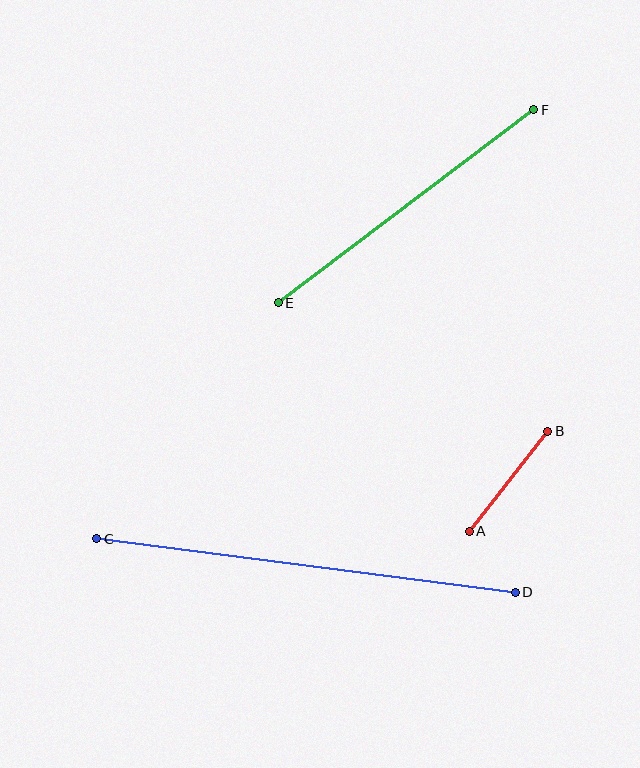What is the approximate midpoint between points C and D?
The midpoint is at approximately (306, 566) pixels.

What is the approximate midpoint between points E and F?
The midpoint is at approximately (406, 206) pixels.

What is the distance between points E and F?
The distance is approximately 320 pixels.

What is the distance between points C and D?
The distance is approximately 422 pixels.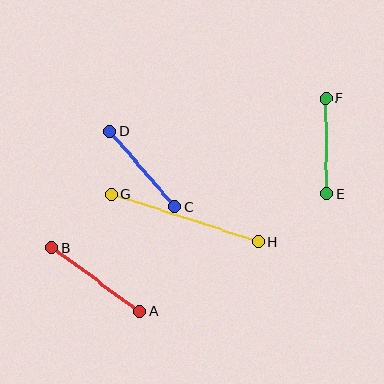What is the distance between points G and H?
The distance is approximately 155 pixels.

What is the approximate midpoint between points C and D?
The midpoint is at approximately (142, 169) pixels.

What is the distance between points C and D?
The distance is approximately 100 pixels.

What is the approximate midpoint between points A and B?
The midpoint is at approximately (96, 279) pixels.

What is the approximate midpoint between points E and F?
The midpoint is at approximately (326, 146) pixels.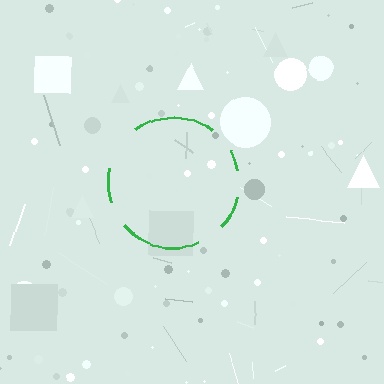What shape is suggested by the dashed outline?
The dashed outline suggests a circle.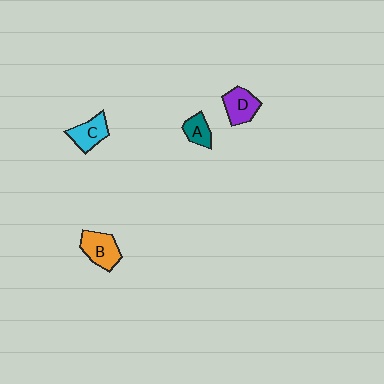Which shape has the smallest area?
Shape A (teal).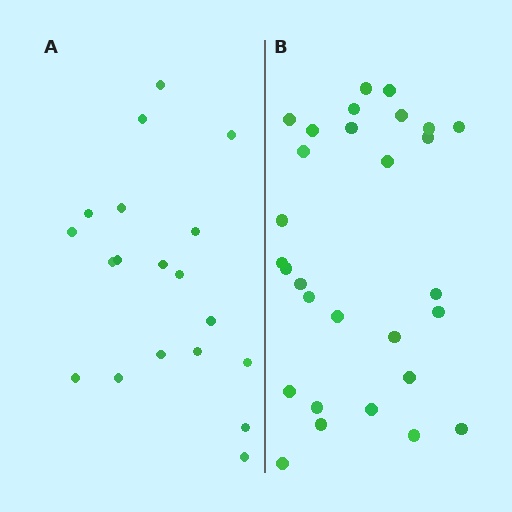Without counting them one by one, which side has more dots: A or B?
Region B (the right region) has more dots.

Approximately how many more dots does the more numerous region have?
Region B has roughly 10 or so more dots than region A.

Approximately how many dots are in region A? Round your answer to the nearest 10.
About 20 dots. (The exact count is 19, which rounds to 20.)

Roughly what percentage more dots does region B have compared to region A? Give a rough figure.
About 55% more.